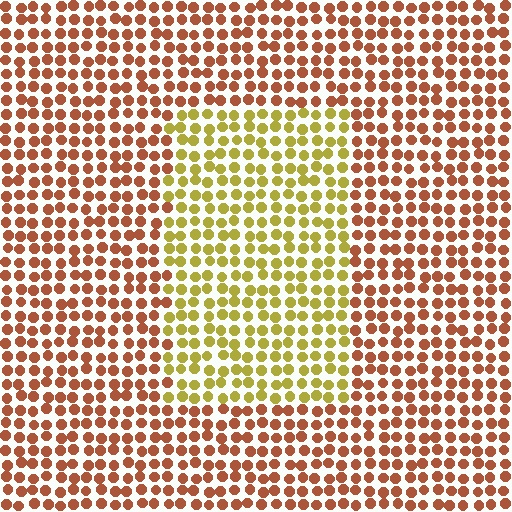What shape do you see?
I see a rectangle.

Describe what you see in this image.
The image is filled with small brown elements in a uniform arrangement. A rectangle-shaped region is visible where the elements are tinted to a slightly different hue, forming a subtle color boundary.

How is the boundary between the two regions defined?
The boundary is defined purely by a slight shift in hue (about 46 degrees). Spacing, size, and orientation are identical on both sides.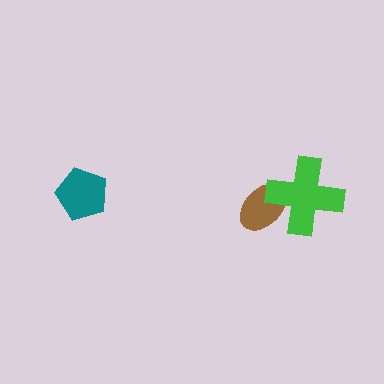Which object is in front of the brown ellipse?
The green cross is in front of the brown ellipse.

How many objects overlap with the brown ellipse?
1 object overlaps with the brown ellipse.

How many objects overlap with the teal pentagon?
0 objects overlap with the teal pentagon.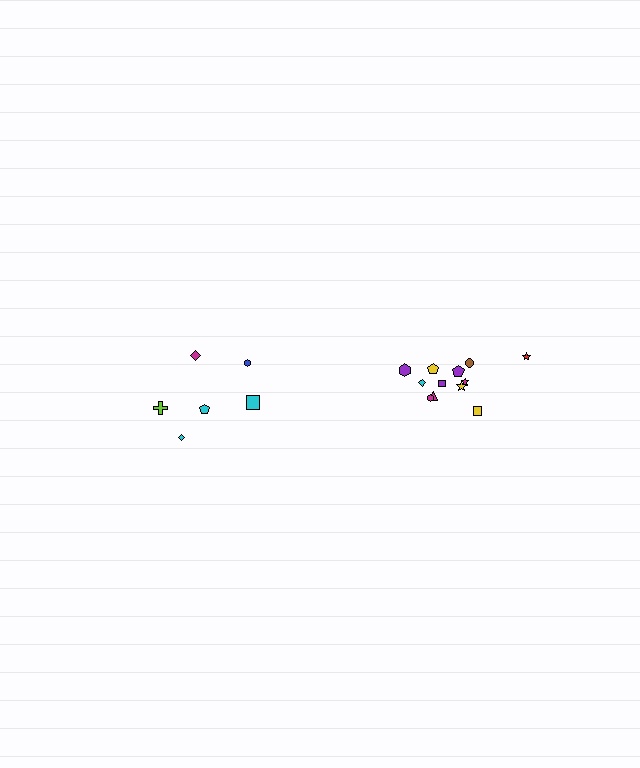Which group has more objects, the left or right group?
The right group.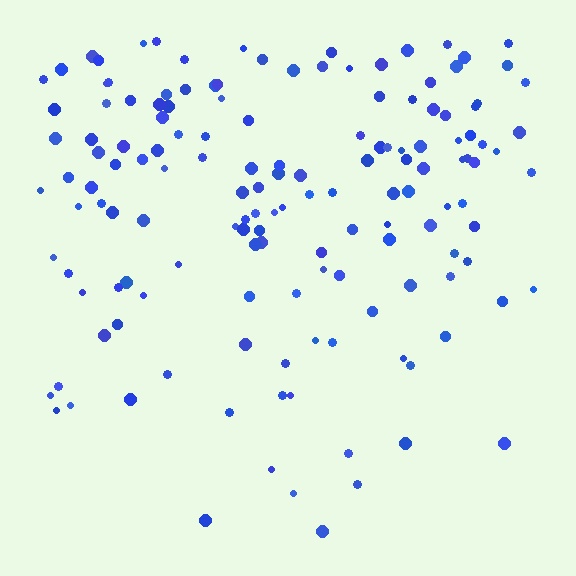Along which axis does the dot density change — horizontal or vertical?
Vertical.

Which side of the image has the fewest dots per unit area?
The bottom.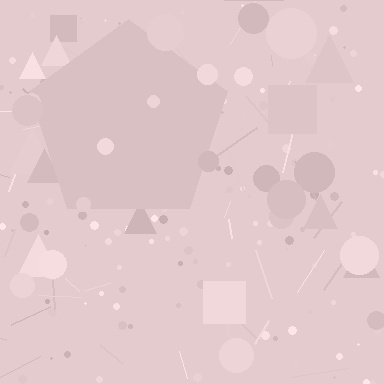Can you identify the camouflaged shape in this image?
The camouflaged shape is a pentagon.